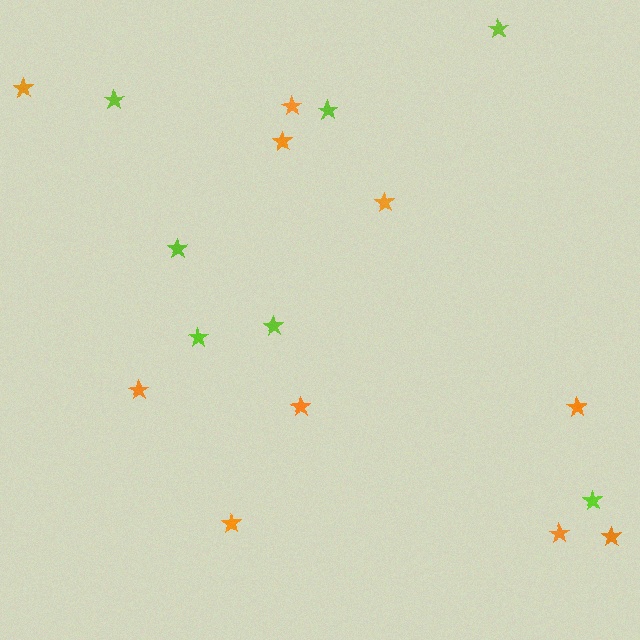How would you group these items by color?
There are 2 groups: one group of lime stars (7) and one group of orange stars (10).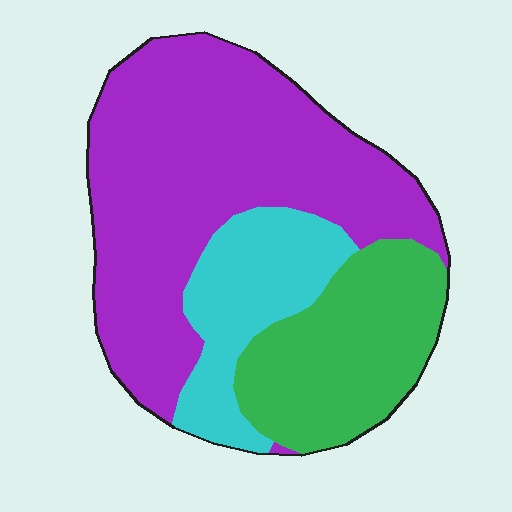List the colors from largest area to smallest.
From largest to smallest: purple, green, cyan.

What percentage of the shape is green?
Green takes up about one quarter (1/4) of the shape.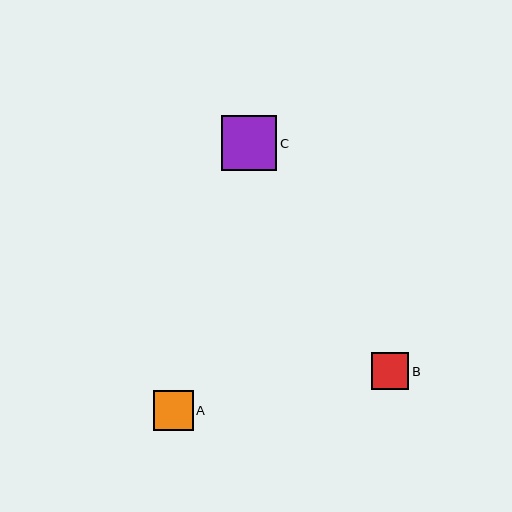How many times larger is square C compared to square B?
Square C is approximately 1.5 times the size of square B.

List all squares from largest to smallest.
From largest to smallest: C, A, B.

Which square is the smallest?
Square B is the smallest with a size of approximately 37 pixels.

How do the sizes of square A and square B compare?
Square A and square B are approximately the same size.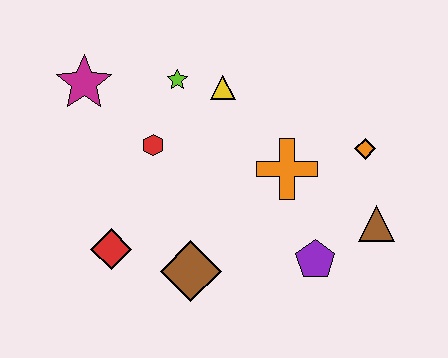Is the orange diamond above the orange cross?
Yes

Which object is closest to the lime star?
The yellow triangle is closest to the lime star.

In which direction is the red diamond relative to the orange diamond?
The red diamond is to the left of the orange diamond.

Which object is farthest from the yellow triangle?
The brown triangle is farthest from the yellow triangle.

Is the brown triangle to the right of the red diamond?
Yes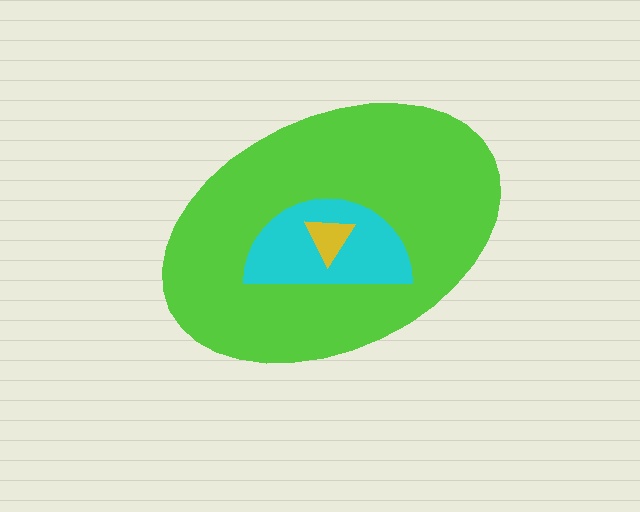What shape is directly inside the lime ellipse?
The cyan semicircle.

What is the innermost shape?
The yellow triangle.